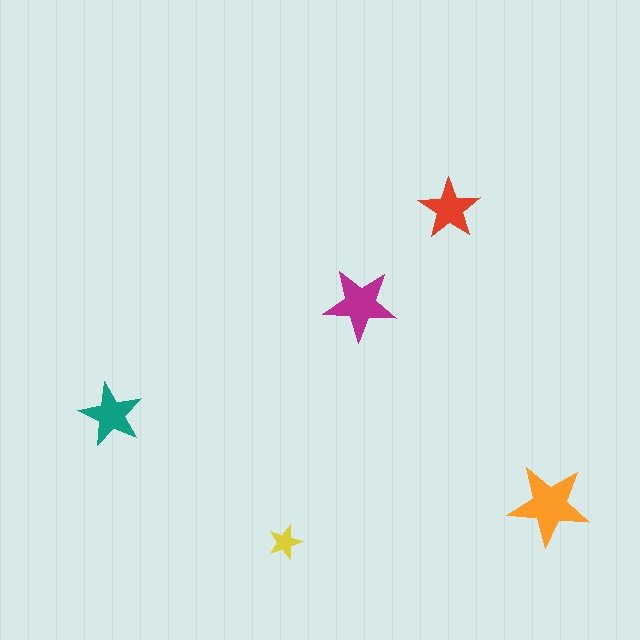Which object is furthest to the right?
The orange star is rightmost.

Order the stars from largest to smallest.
the orange one, the magenta one, the teal one, the red one, the yellow one.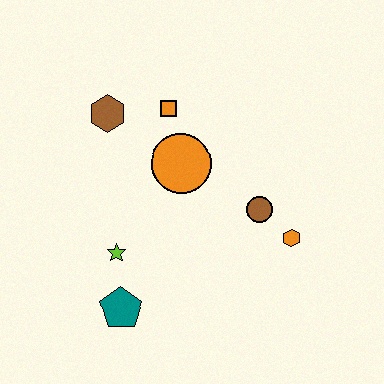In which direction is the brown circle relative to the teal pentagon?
The brown circle is to the right of the teal pentagon.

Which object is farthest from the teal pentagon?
The orange square is farthest from the teal pentagon.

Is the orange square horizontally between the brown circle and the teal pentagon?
Yes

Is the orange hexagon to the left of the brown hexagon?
No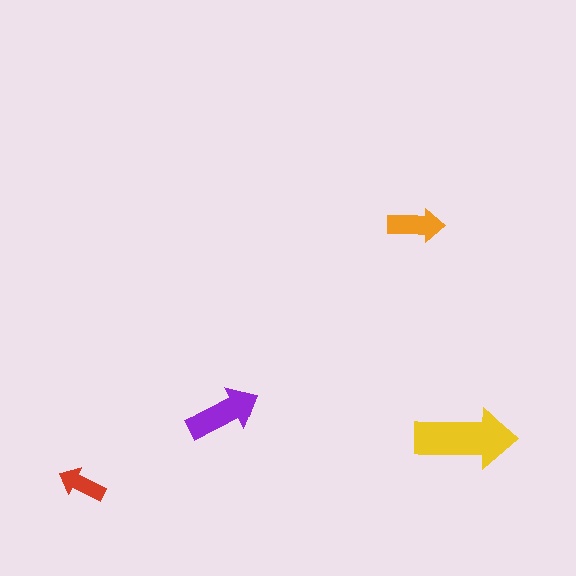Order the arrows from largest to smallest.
the yellow one, the purple one, the orange one, the red one.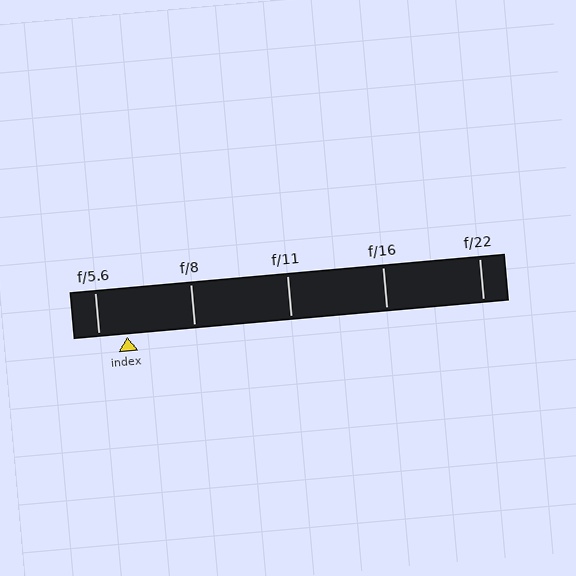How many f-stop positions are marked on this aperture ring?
There are 5 f-stop positions marked.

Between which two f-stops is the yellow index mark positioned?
The index mark is between f/5.6 and f/8.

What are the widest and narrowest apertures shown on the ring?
The widest aperture shown is f/5.6 and the narrowest is f/22.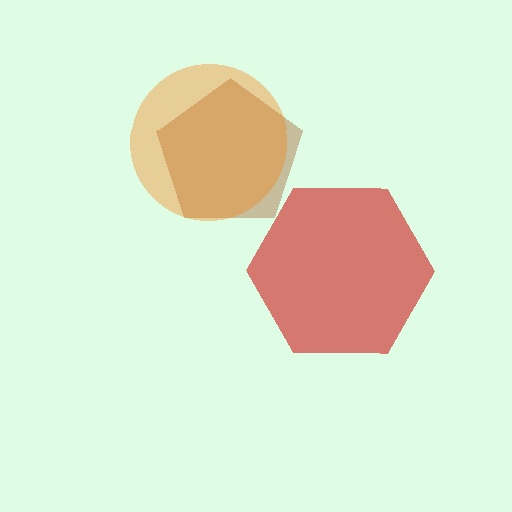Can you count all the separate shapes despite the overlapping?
Yes, there are 3 separate shapes.